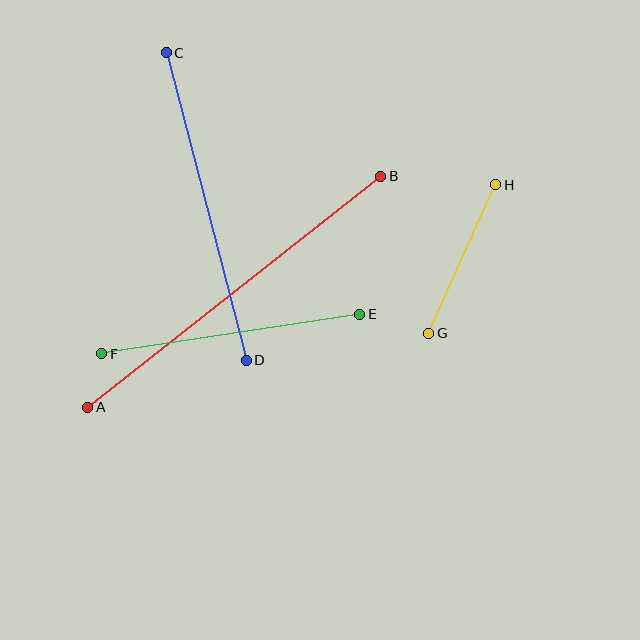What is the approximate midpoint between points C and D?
The midpoint is at approximately (206, 207) pixels.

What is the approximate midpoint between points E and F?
The midpoint is at approximately (231, 334) pixels.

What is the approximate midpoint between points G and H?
The midpoint is at approximately (462, 259) pixels.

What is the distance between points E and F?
The distance is approximately 261 pixels.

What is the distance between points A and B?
The distance is approximately 373 pixels.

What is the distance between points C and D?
The distance is approximately 318 pixels.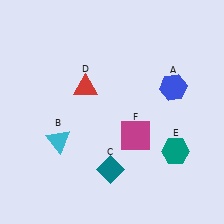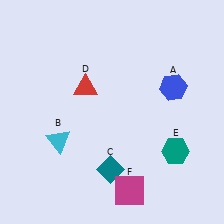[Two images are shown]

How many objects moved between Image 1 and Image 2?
1 object moved between the two images.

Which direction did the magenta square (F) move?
The magenta square (F) moved down.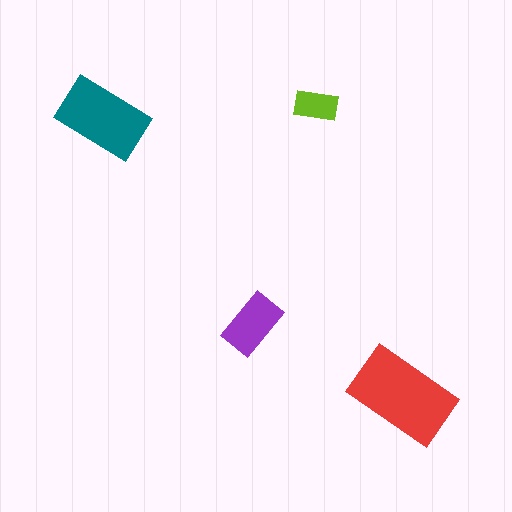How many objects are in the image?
There are 4 objects in the image.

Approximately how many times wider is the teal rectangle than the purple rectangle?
About 1.5 times wider.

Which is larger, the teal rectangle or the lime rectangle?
The teal one.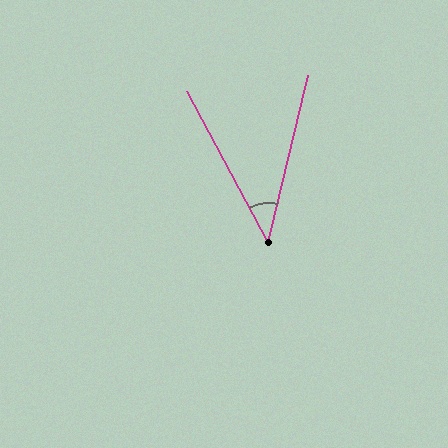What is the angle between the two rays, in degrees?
Approximately 41 degrees.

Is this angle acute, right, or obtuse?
It is acute.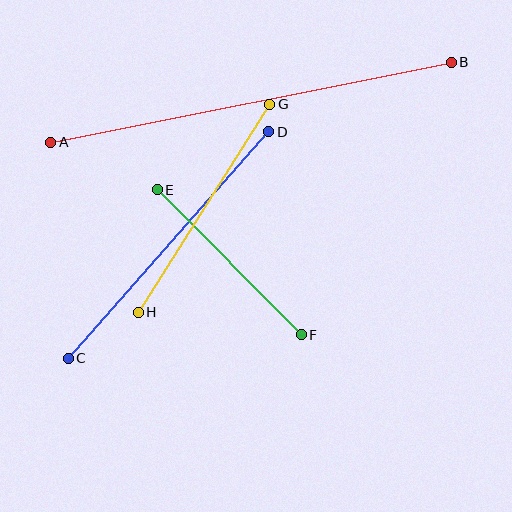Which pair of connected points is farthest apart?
Points A and B are farthest apart.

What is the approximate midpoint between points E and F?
The midpoint is at approximately (229, 262) pixels.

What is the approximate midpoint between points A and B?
The midpoint is at approximately (251, 102) pixels.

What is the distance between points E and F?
The distance is approximately 205 pixels.